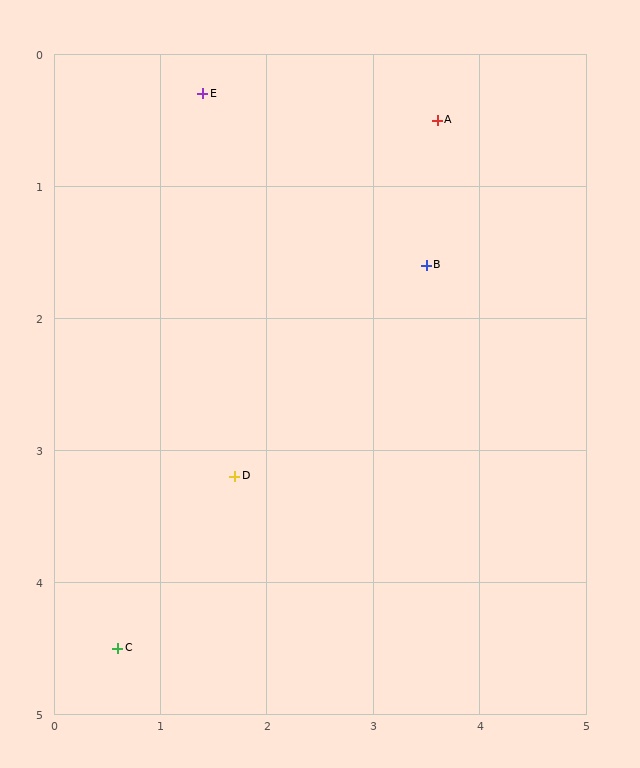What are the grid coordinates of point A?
Point A is at approximately (3.6, 0.5).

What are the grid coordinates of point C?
Point C is at approximately (0.6, 4.5).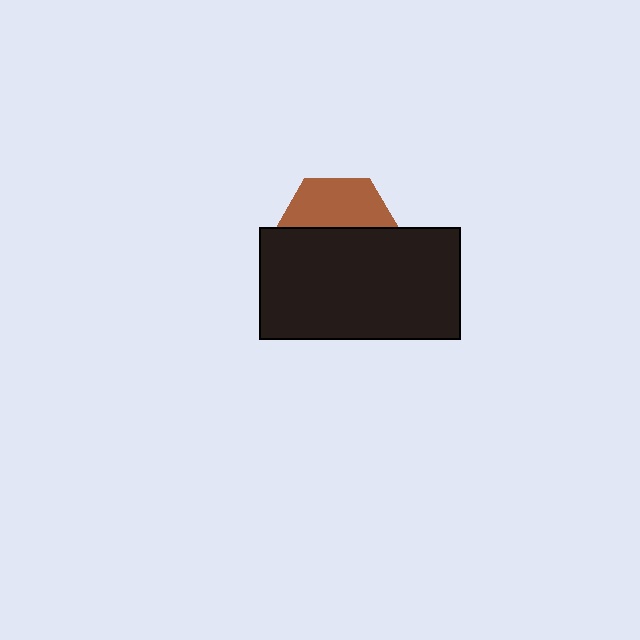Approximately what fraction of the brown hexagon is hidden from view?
Roughly 58% of the brown hexagon is hidden behind the black rectangle.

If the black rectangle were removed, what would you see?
You would see the complete brown hexagon.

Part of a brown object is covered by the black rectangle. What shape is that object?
It is a hexagon.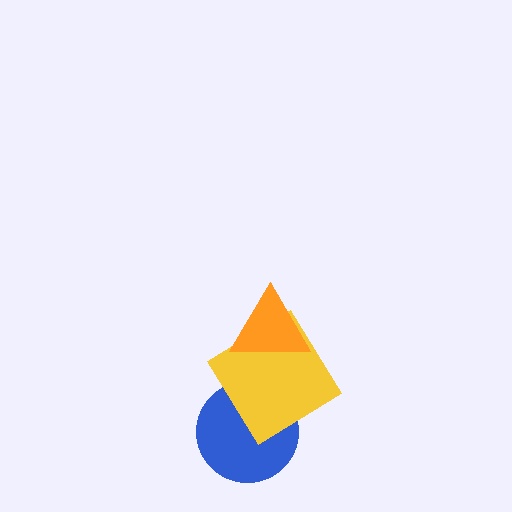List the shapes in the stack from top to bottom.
From top to bottom: the orange triangle, the yellow diamond, the blue circle.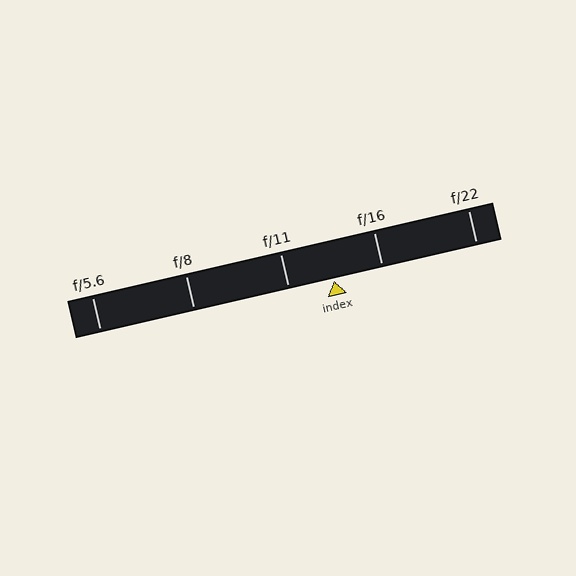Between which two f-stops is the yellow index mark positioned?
The index mark is between f/11 and f/16.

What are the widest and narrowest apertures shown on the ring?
The widest aperture shown is f/5.6 and the narrowest is f/22.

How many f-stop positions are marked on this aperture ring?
There are 5 f-stop positions marked.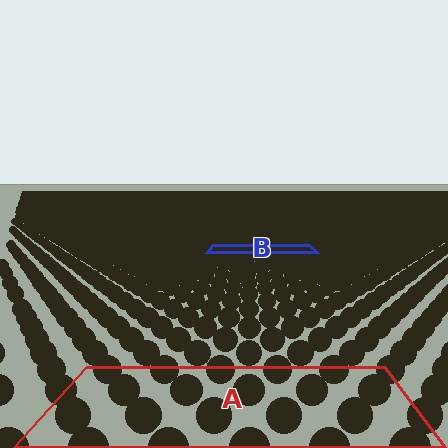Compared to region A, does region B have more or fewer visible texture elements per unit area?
Region B has more texture elements per unit area — they are packed more densely because it is farther away.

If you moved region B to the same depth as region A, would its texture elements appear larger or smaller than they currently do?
They would appear larger. At a closer depth, the same texture elements are projected at a bigger on-screen size.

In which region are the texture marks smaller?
The texture marks are smaller in region B, because it is farther away.